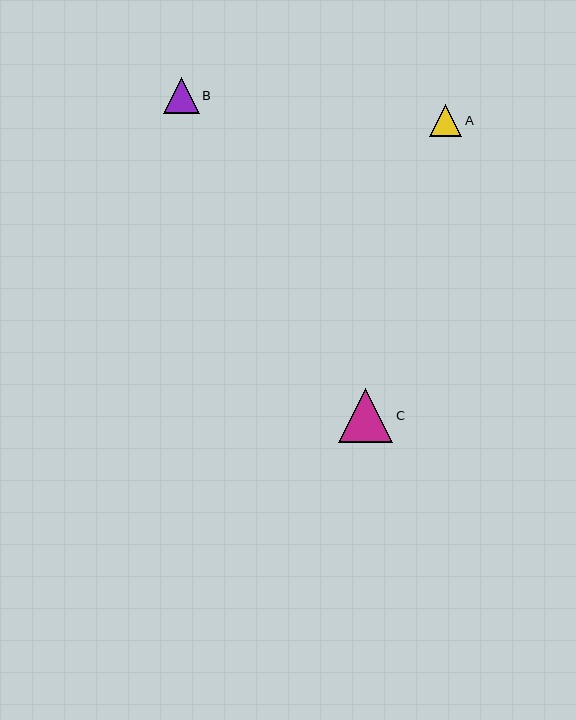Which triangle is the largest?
Triangle C is the largest with a size of approximately 54 pixels.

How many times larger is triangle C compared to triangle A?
Triangle C is approximately 1.7 times the size of triangle A.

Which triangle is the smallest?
Triangle A is the smallest with a size of approximately 32 pixels.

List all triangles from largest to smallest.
From largest to smallest: C, B, A.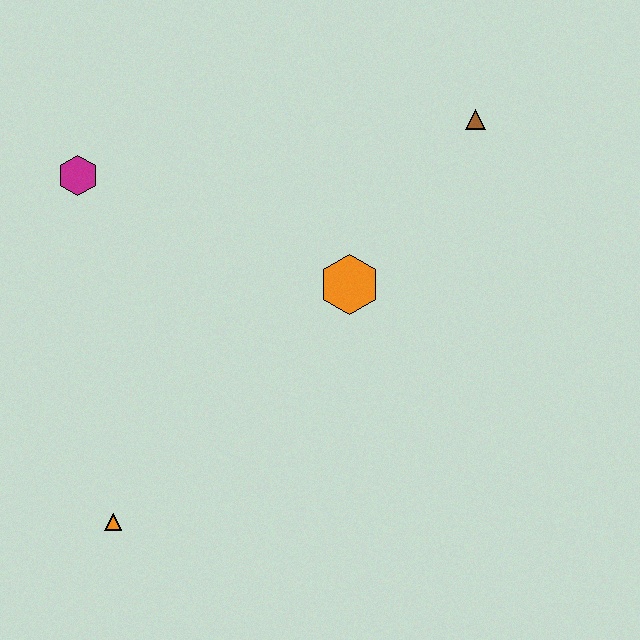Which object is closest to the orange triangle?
The orange hexagon is closest to the orange triangle.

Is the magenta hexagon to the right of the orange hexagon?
No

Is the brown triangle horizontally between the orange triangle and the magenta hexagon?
No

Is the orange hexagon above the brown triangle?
No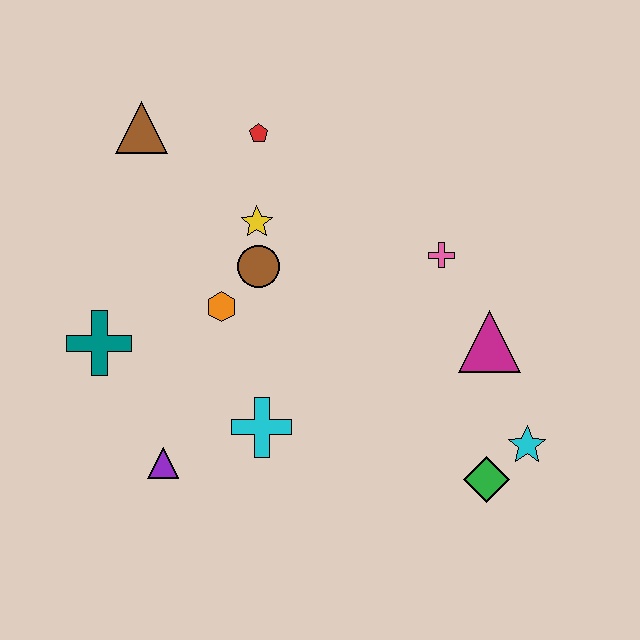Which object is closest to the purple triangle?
The cyan cross is closest to the purple triangle.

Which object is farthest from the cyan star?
The brown triangle is farthest from the cyan star.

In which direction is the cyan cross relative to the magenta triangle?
The cyan cross is to the left of the magenta triangle.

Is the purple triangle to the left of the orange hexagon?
Yes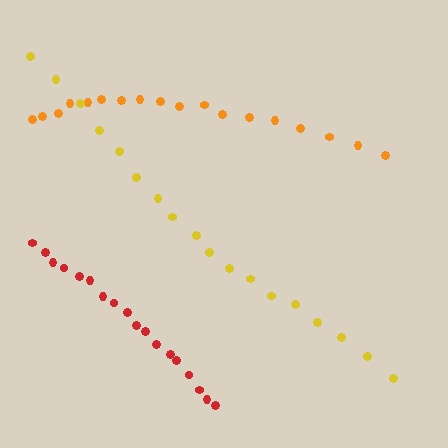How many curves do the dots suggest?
There are 3 distinct paths.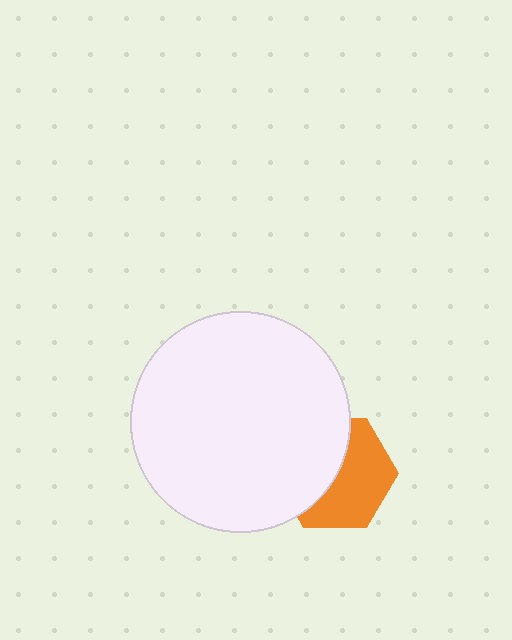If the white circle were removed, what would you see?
You would see the complete orange hexagon.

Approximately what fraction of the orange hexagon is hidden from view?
Roughly 47% of the orange hexagon is hidden behind the white circle.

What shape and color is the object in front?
The object in front is a white circle.